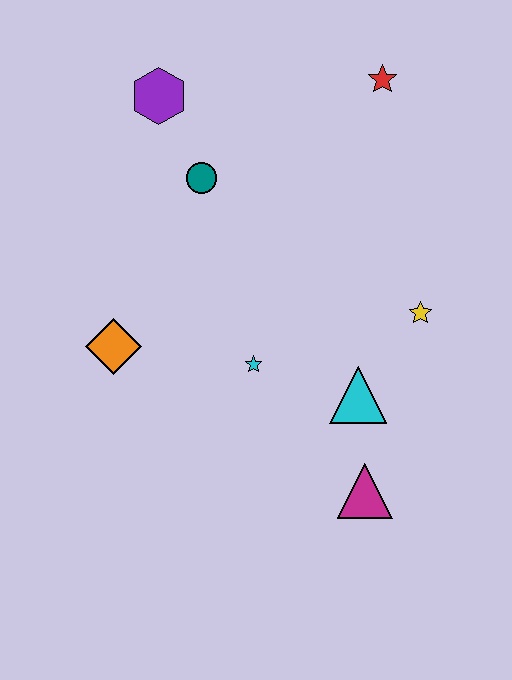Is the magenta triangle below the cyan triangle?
Yes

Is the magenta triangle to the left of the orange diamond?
No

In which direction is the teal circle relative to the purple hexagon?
The teal circle is below the purple hexagon.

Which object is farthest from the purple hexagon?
The magenta triangle is farthest from the purple hexagon.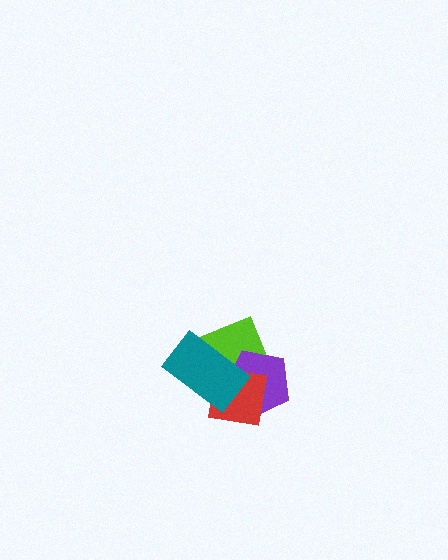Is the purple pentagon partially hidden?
Yes, it is partially covered by another shape.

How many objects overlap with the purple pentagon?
3 objects overlap with the purple pentagon.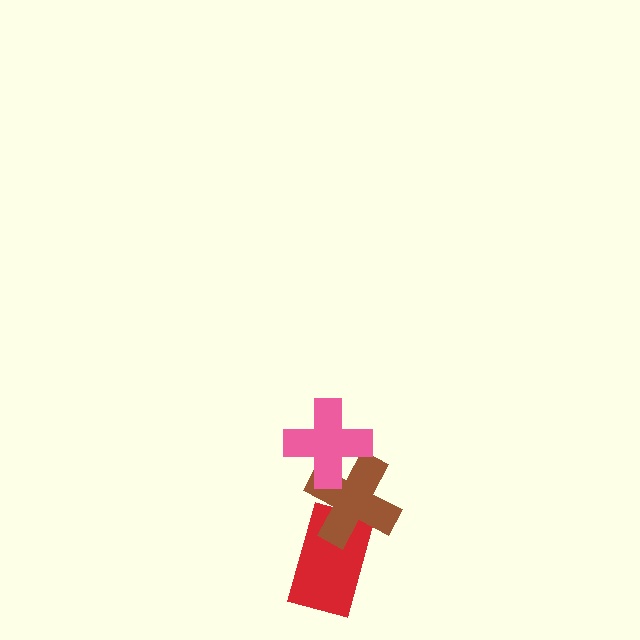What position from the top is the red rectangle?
The red rectangle is 3rd from the top.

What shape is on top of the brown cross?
The pink cross is on top of the brown cross.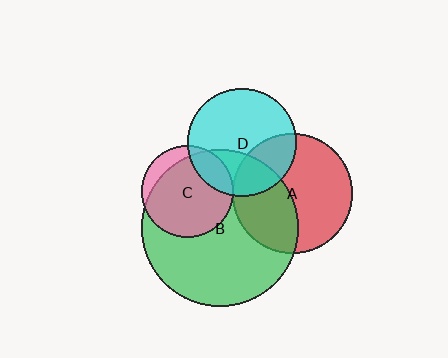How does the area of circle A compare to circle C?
Approximately 1.7 times.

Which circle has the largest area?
Circle B (green).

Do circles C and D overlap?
Yes.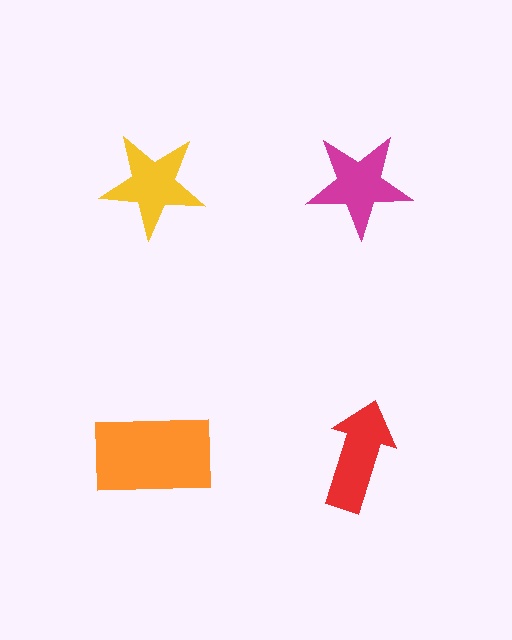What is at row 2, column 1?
An orange rectangle.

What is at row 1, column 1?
A yellow star.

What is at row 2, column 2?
A red arrow.